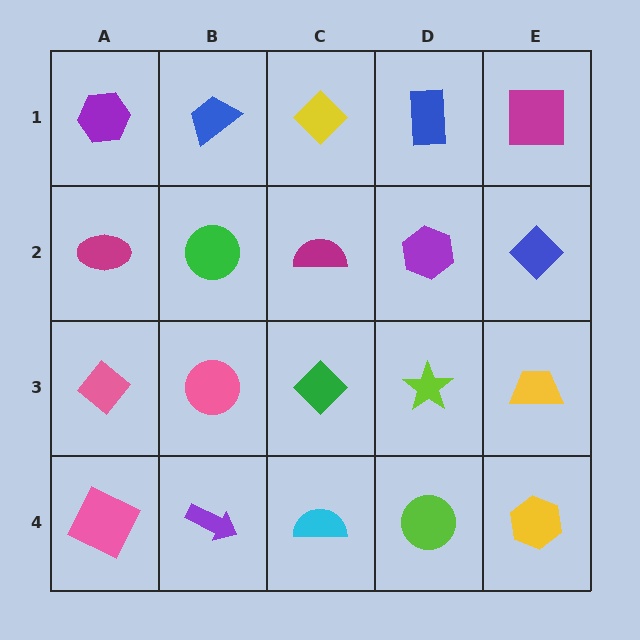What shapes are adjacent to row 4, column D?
A lime star (row 3, column D), a cyan semicircle (row 4, column C), a yellow hexagon (row 4, column E).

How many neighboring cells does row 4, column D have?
3.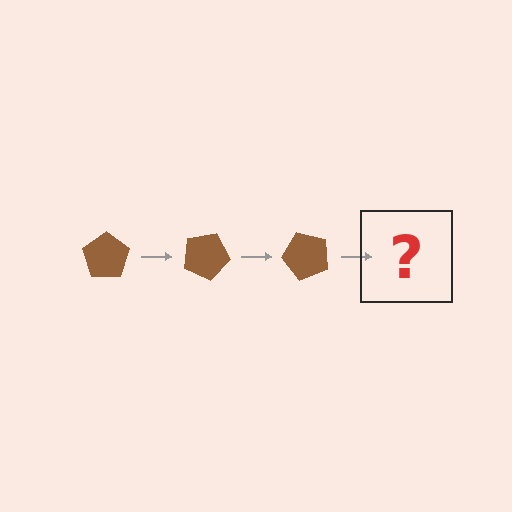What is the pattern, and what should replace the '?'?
The pattern is that the pentagon rotates 25 degrees each step. The '?' should be a brown pentagon rotated 75 degrees.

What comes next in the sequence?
The next element should be a brown pentagon rotated 75 degrees.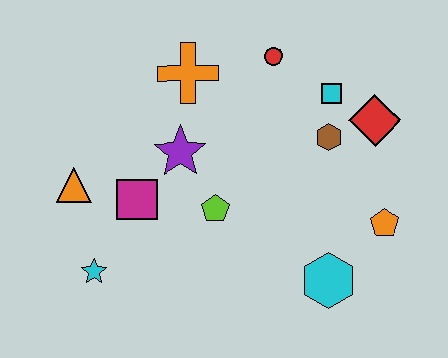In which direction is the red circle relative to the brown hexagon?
The red circle is above the brown hexagon.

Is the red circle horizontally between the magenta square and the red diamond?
Yes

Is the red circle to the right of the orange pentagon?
No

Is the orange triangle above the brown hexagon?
No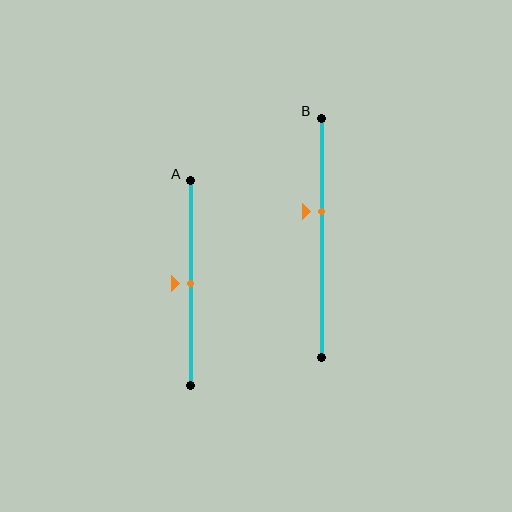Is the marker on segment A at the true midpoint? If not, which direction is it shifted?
Yes, the marker on segment A is at the true midpoint.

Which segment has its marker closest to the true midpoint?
Segment A has its marker closest to the true midpoint.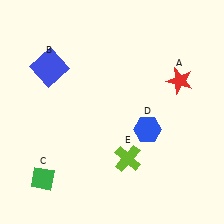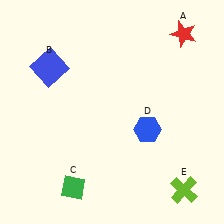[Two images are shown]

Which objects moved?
The objects that moved are: the red star (A), the green diamond (C), the lime cross (E).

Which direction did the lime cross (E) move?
The lime cross (E) moved right.